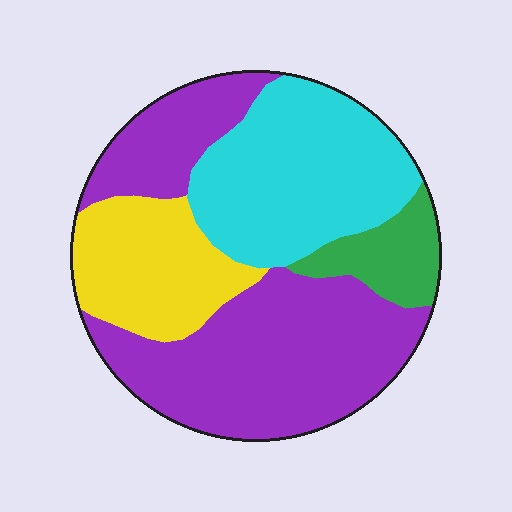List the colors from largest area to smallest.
From largest to smallest: purple, cyan, yellow, green.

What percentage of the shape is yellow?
Yellow covers roughly 20% of the shape.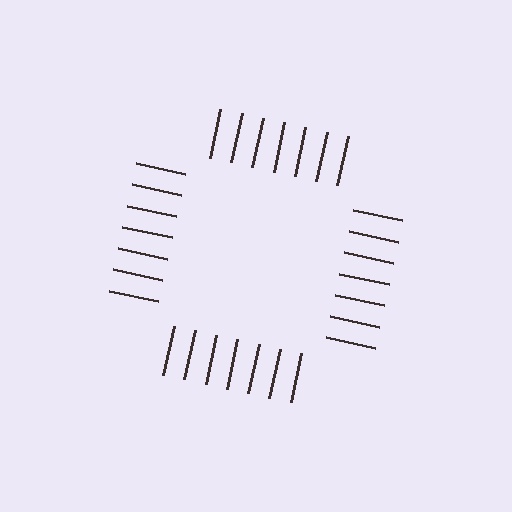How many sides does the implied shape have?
4 sides — the line-ends trace a square.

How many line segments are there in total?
28 — 7 along each of the 4 edges.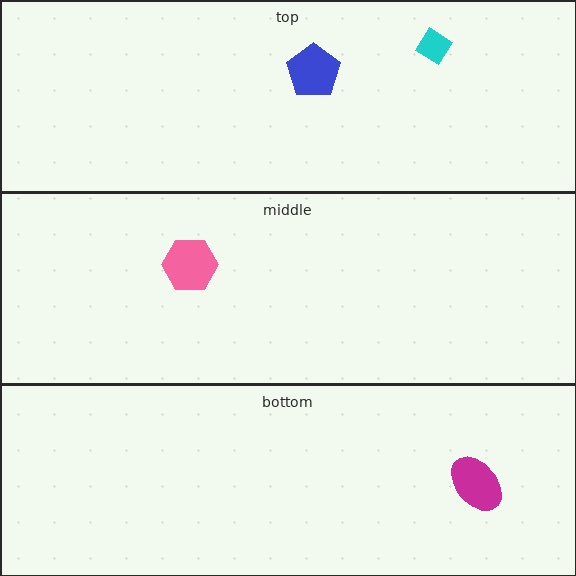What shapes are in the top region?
The blue pentagon, the cyan diamond.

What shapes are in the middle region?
The pink hexagon.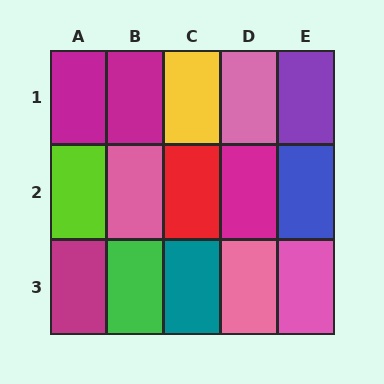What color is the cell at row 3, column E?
Pink.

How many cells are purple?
1 cell is purple.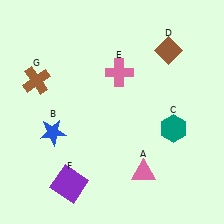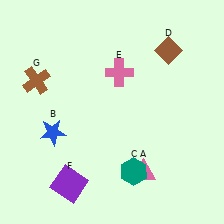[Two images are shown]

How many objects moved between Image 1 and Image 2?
1 object moved between the two images.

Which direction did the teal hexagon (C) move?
The teal hexagon (C) moved down.